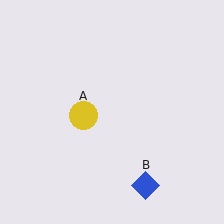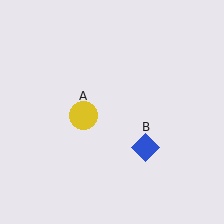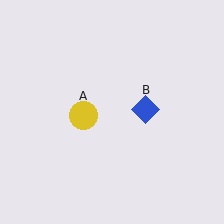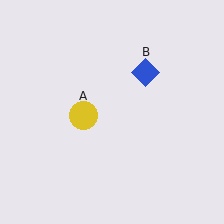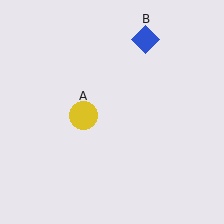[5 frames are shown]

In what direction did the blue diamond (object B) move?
The blue diamond (object B) moved up.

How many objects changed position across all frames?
1 object changed position: blue diamond (object B).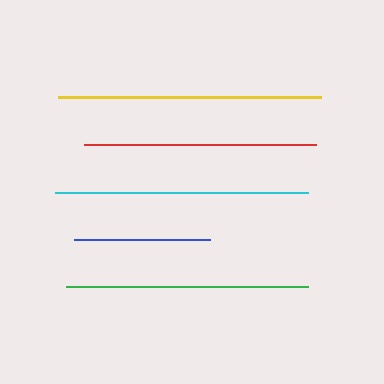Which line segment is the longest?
The yellow line is the longest at approximately 263 pixels.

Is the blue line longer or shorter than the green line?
The green line is longer than the blue line.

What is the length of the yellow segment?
The yellow segment is approximately 263 pixels long.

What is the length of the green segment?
The green segment is approximately 242 pixels long.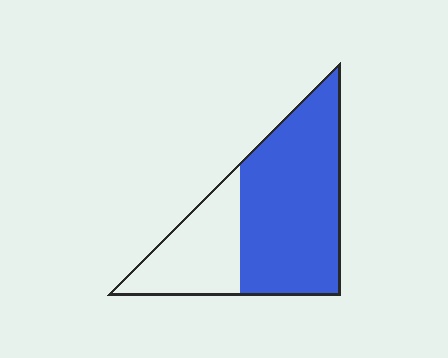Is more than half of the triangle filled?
Yes.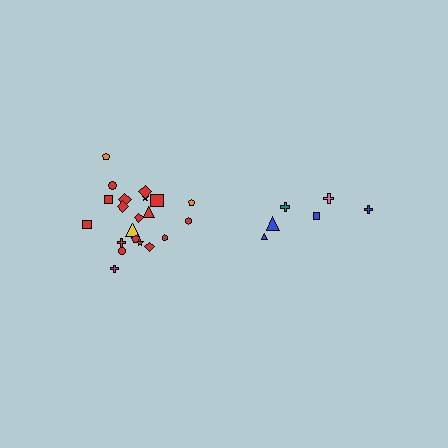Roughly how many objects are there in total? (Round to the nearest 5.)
Roughly 30 objects in total.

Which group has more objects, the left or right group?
The left group.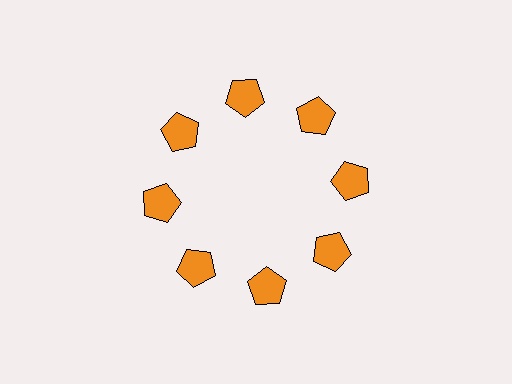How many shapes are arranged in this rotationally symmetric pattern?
There are 8 shapes, arranged in 8 groups of 1.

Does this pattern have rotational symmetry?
Yes, this pattern has 8-fold rotational symmetry. It looks the same after rotating 45 degrees around the center.